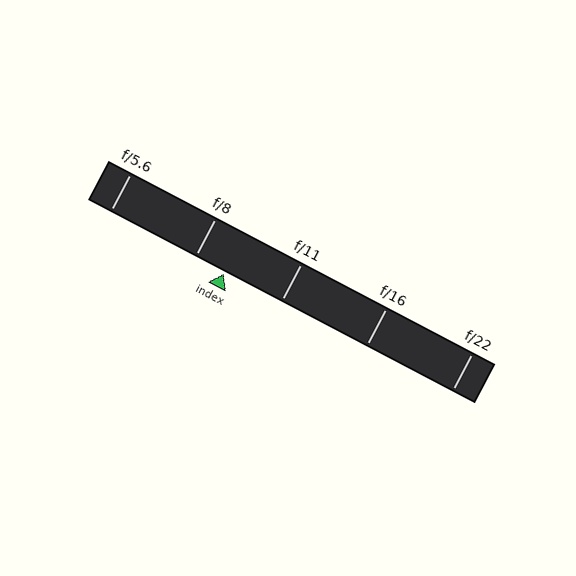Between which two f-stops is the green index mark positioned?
The index mark is between f/8 and f/11.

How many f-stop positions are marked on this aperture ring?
There are 5 f-stop positions marked.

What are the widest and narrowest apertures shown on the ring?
The widest aperture shown is f/5.6 and the narrowest is f/22.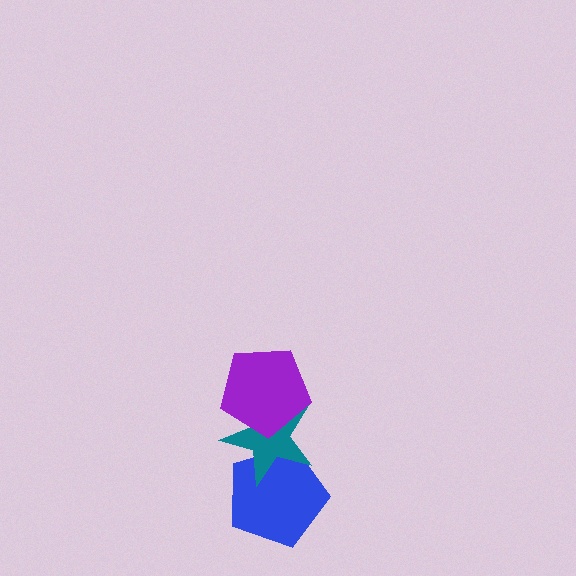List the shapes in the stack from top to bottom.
From top to bottom: the purple pentagon, the teal star, the blue pentagon.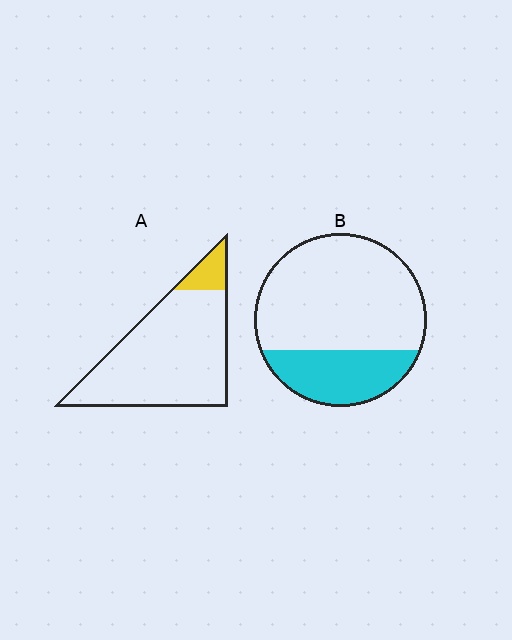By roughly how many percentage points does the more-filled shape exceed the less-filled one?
By roughly 20 percentage points (B over A).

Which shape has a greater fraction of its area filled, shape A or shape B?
Shape B.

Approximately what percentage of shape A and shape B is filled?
A is approximately 10% and B is approximately 30%.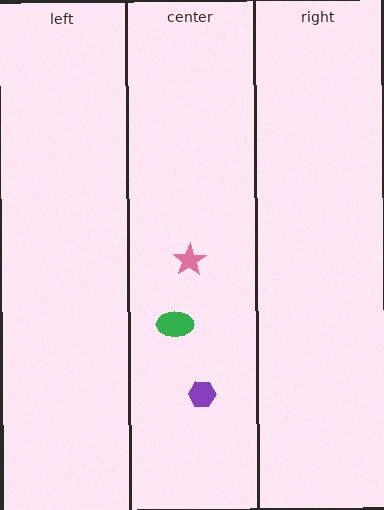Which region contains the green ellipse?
The center region.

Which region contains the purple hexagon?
The center region.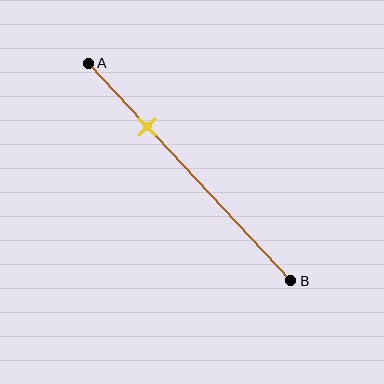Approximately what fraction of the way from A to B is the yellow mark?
The yellow mark is approximately 30% of the way from A to B.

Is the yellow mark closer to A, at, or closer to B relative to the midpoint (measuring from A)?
The yellow mark is closer to point A than the midpoint of segment AB.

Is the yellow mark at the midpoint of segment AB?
No, the mark is at about 30% from A, not at the 50% midpoint.